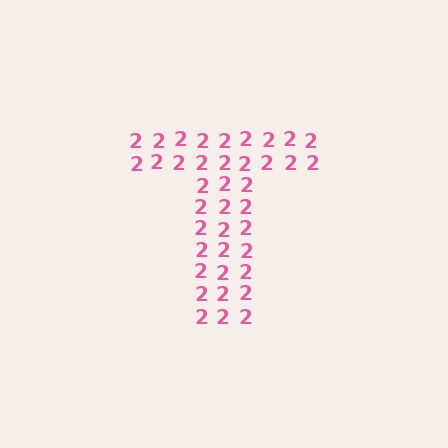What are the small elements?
The small elements are digit 2's.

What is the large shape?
The large shape is the letter T.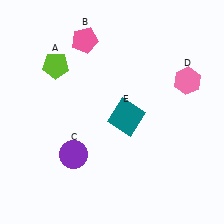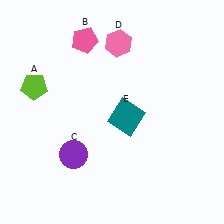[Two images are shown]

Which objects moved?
The objects that moved are: the lime pentagon (A), the pink hexagon (D).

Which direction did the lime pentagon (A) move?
The lime pentagon (A) moved left.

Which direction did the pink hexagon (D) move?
The pink hexagon (D) moved left.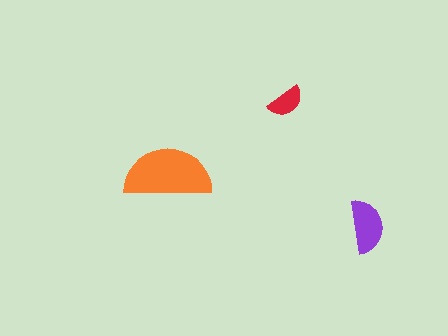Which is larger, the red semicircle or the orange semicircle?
The orange one.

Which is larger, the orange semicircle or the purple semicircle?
The orange one.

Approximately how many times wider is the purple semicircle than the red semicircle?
About 1.5 times wider.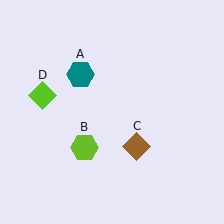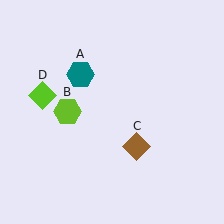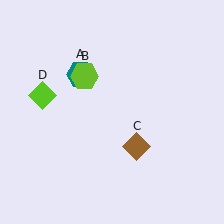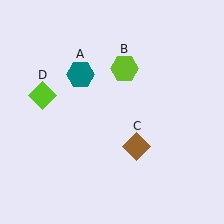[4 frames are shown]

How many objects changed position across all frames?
1 object changed position: lime hexagon (object B).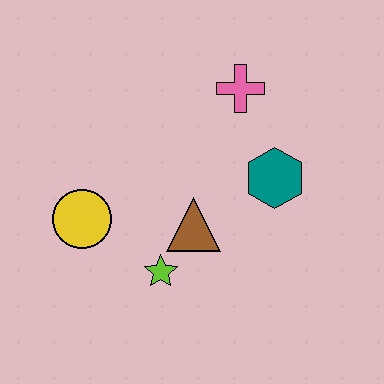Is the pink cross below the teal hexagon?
No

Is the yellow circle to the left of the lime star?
Yes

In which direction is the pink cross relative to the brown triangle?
The pink cross is above the brown triangle.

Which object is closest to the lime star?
The brown triangle is closest to the lime star.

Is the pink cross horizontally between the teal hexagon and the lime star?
Yes